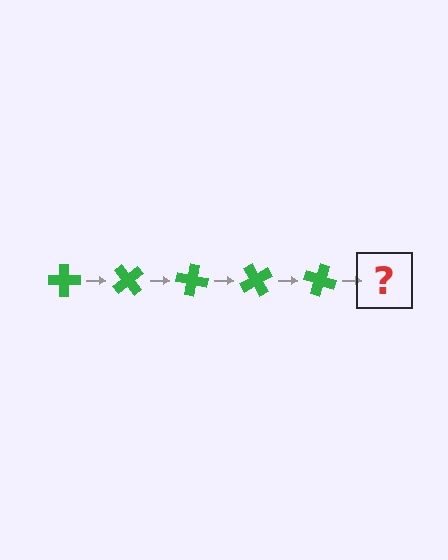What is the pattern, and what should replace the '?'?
The pattern is that the cross rotates 50 degrees each step. The '?' should be a green cross rotated 250 degrees.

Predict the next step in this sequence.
The next step is a green cross rotated 250 degrees.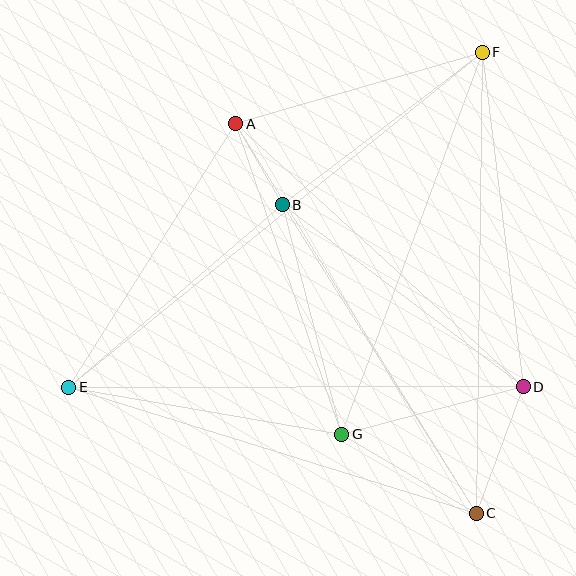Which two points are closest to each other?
Points A and B are closest to each other.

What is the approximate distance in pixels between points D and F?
The distance between D and F is approximately 337 pixels.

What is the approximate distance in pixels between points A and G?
The distance between A and G is approximately 329 pixels.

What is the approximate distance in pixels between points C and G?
The distance between C and G is approximately 156 pixels.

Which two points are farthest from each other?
Points E and F are farthest from each other.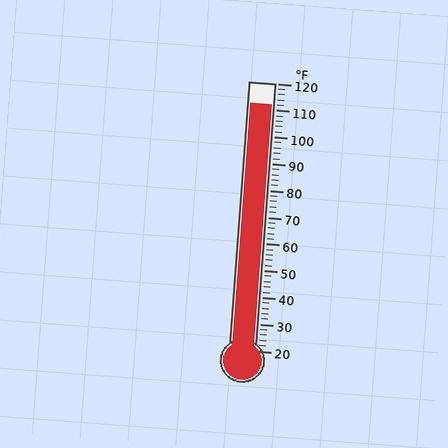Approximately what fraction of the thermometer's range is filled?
The thermometer is filled to approximately 90% of its range.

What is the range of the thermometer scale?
The thermometer scale ranges from 20°F to 120°F.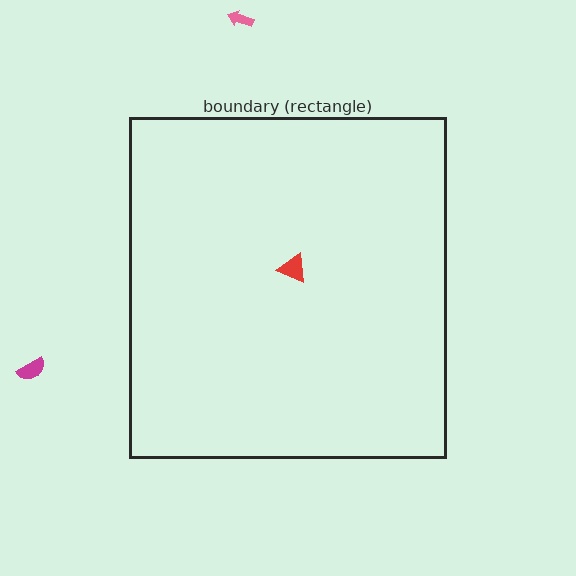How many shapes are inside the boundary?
1 inside, 2 outside.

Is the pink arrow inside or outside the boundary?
Outside.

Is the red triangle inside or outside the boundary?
Inside.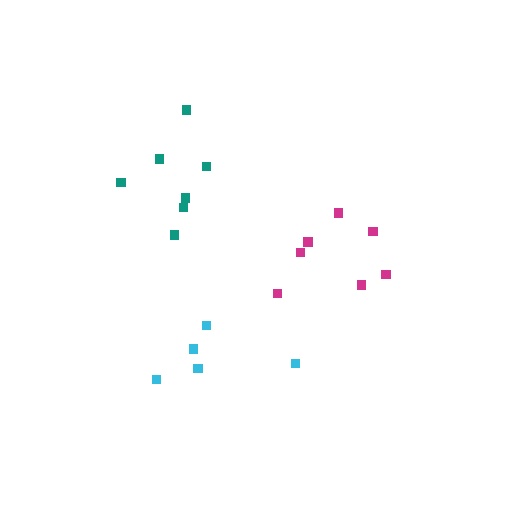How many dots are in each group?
Group 1: 7 dots, Group 2: 7 dots, Group 3: 5 dots (19 total).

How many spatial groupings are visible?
There are 3 spatial groupings.